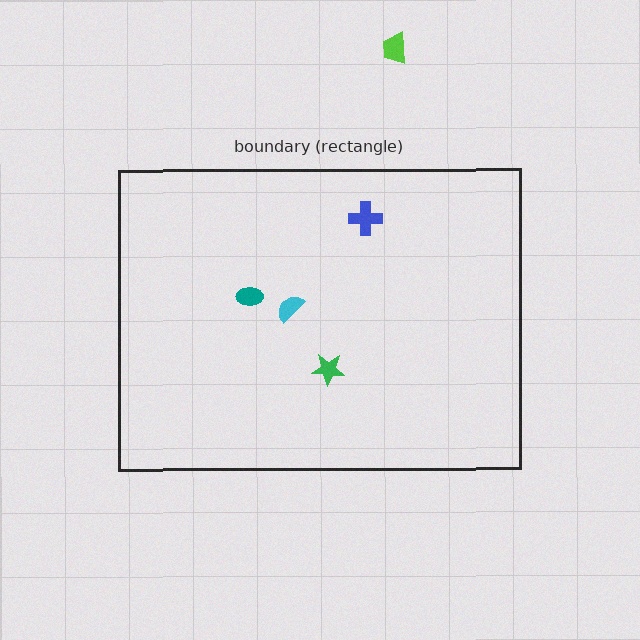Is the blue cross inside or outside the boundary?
Inside.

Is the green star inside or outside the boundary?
Inside.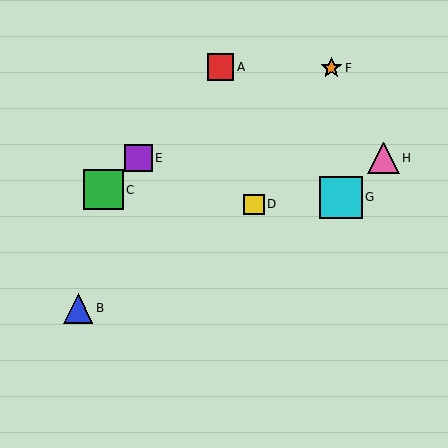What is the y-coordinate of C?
Object C is at y≈190.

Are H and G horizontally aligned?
No, H is at y≈158 and G is at y≈197.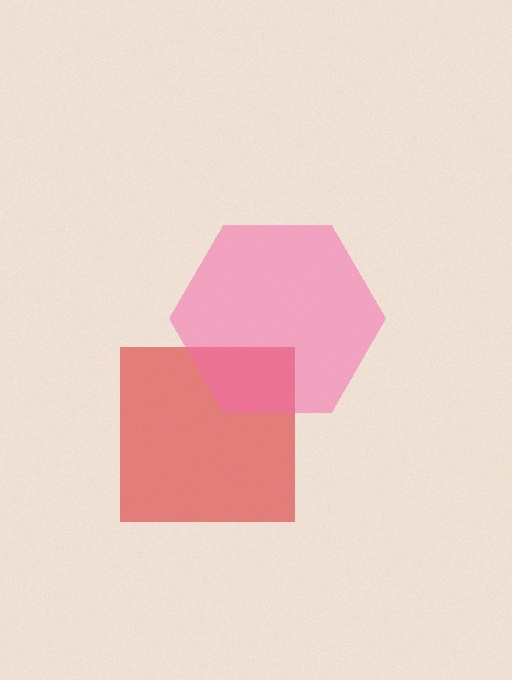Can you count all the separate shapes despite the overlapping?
Yes, there are 2 separate shapes.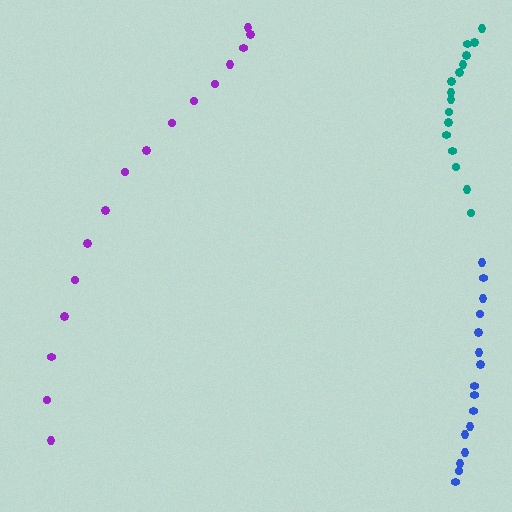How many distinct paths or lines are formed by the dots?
There are 3 distinct paths.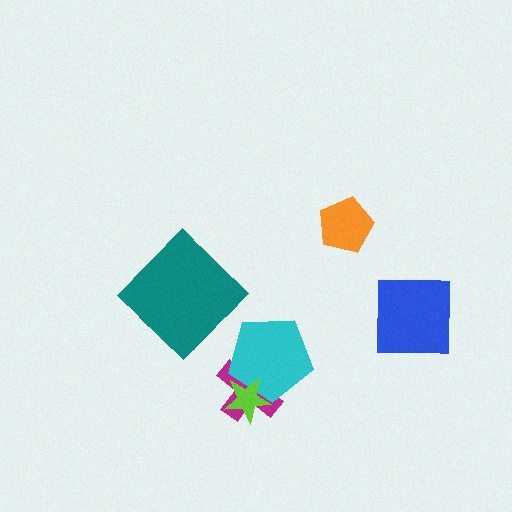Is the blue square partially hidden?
No, no other shape covers it.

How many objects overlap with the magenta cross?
2 objects overlap with the magenta cross.